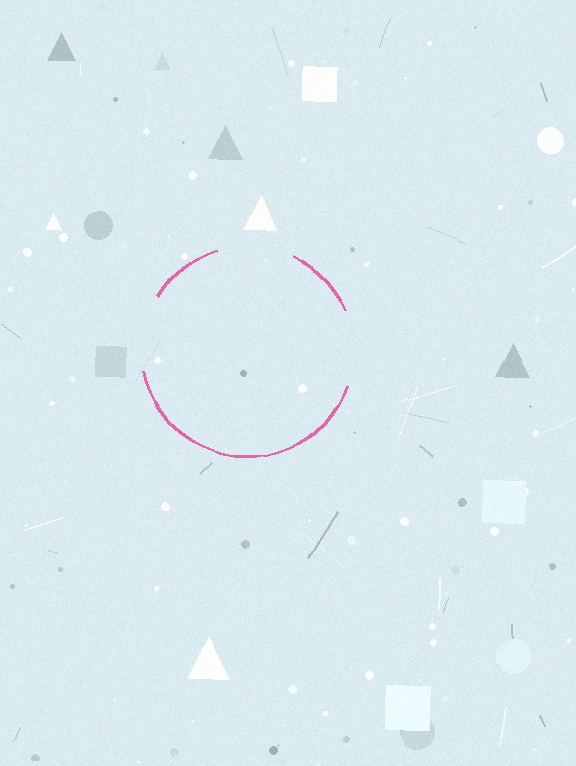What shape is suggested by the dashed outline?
The dashed outline suggests a circle.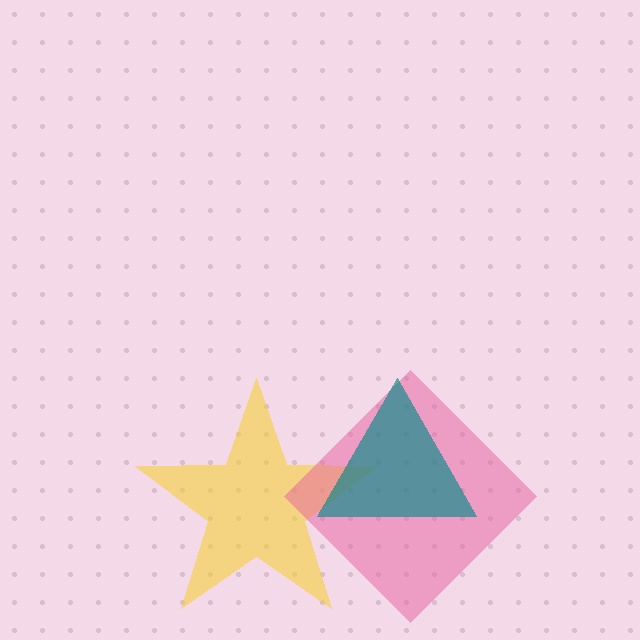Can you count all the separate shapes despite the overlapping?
Yes, there are 3 separate shapes.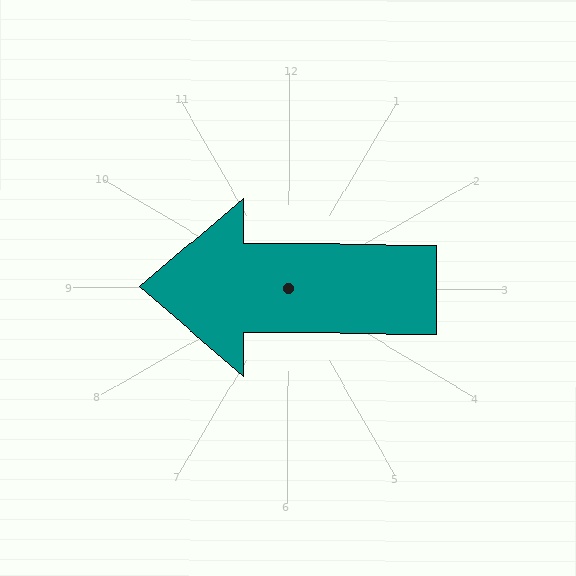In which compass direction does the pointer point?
West.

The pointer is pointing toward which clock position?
Roughly 9 o'clock.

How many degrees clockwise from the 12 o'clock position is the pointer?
Approximately 270 degrees.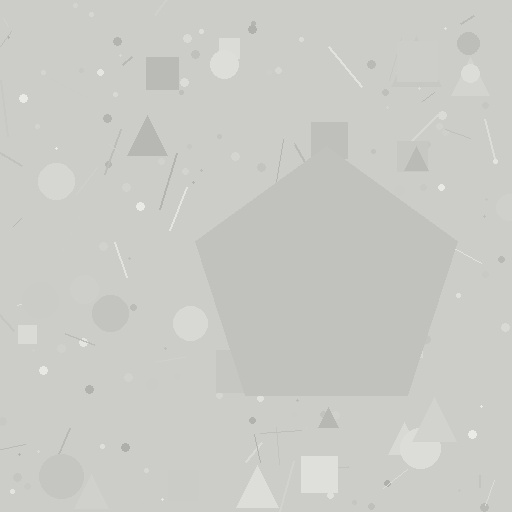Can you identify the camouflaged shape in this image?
The camouflaged shape is a pentagon.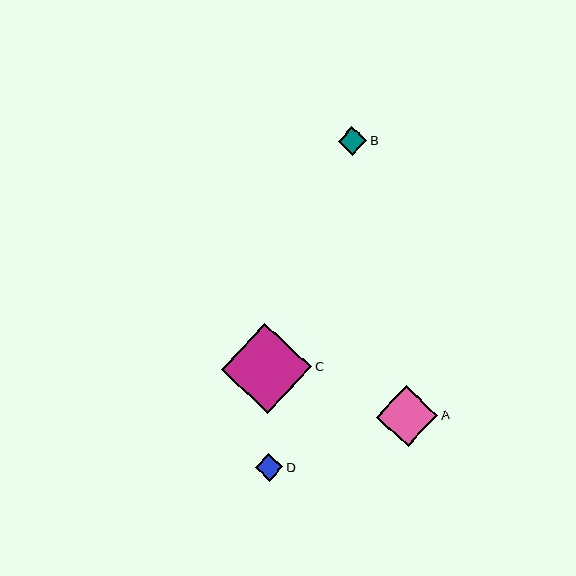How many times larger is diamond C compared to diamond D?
Diamond C is approximately 3.2 times the size of diamond D.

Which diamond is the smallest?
Diamond D is the smallest with a size of approximately 28 pixels.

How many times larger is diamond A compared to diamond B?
Diamond A is approximately 2.1 times the size of diamond B.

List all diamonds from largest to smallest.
From largest to smallest: C, A, B, D.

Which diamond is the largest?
Diamond C is the largest with a size of approximately 90 pixels.